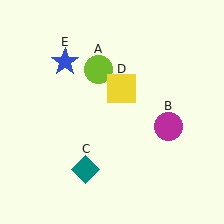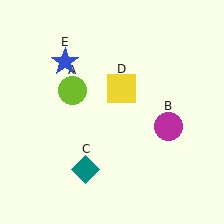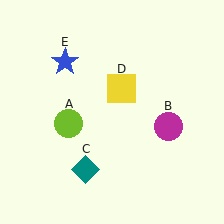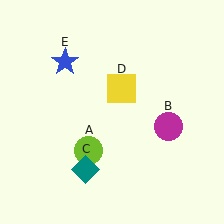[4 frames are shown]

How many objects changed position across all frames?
1 object changed position: lime circle (object A).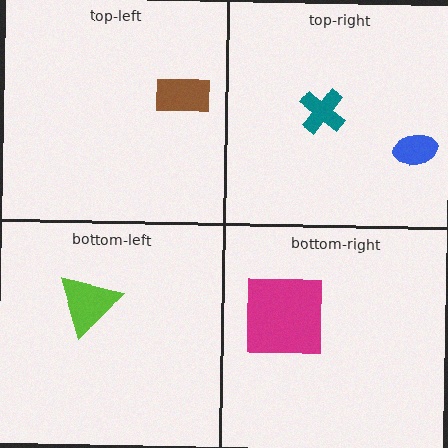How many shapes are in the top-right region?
2.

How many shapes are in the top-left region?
1.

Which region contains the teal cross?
The top-right region.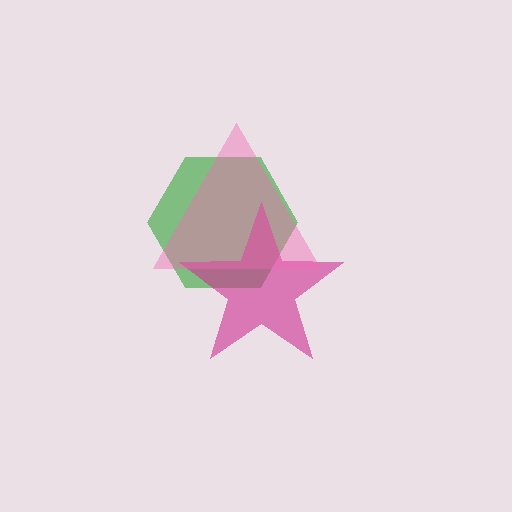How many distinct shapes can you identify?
There are 3 distinct shapes: a green hexagon, a magenta star, a pink triangle.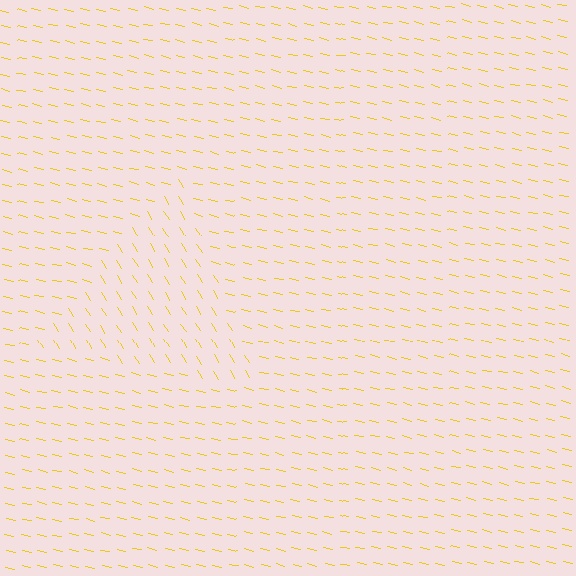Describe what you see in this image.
The image is filled with small yellow line segments. A triangle region in the image has lines oriented differently from the surrounding lines, creating a visible texture boundary.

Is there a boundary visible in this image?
Yes, there is a texture boundary formed by a change in line orientation.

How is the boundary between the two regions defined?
The boundary is defined purely by a change in line orientation (approximately 45 degrees difference). All lines are the same color and thickness.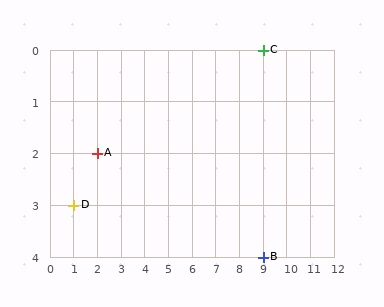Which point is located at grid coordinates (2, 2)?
Point A is at (2, 2).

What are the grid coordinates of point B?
Point B is at grid coordinates (9, 4).